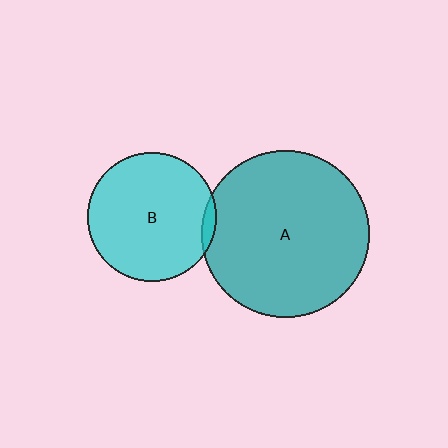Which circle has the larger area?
Circle A (teal).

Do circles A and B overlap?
Yes.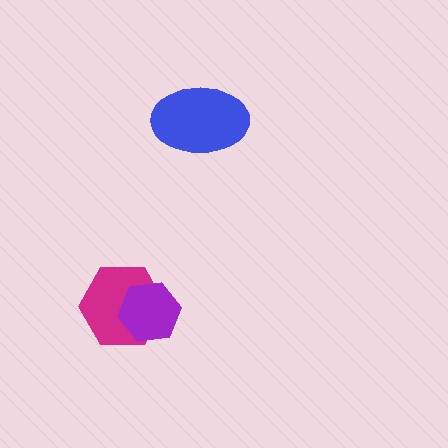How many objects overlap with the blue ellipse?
0 objects overlap with the blue ellipse.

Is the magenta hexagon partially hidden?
Yes, it is partially covered by another shape.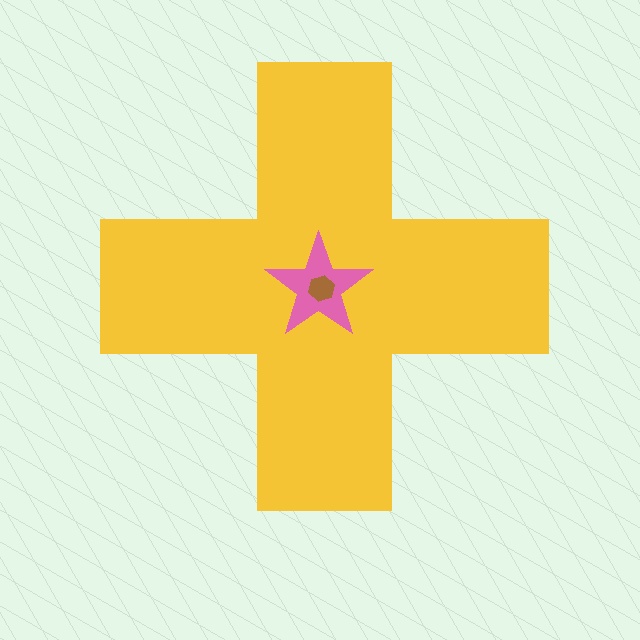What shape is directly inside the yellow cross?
The pink star.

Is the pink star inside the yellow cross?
Yes.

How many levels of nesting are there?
3.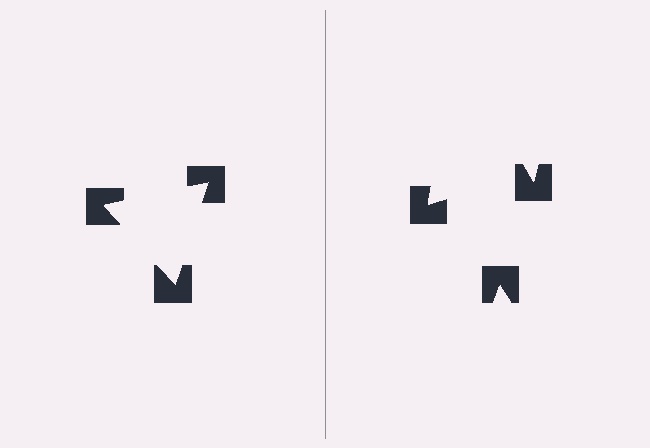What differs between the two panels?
The notched squares are positioned identically on both sides; only the wedge orientations differ. On the left they align to a triangle; on the right they are misaligned.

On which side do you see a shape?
An illusory triangle appears on the left side. On the right side the wedge cuts are rotated, so no coherent shape forms.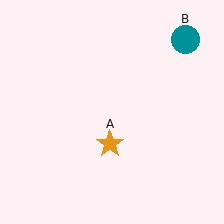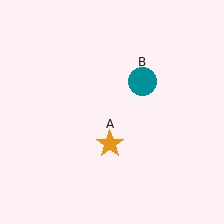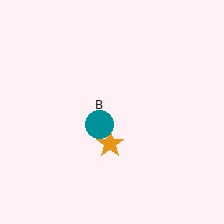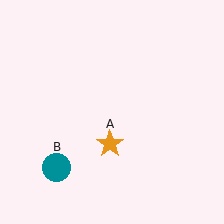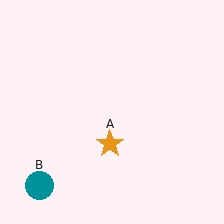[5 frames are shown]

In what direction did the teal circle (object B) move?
The teal circle (object B) moved down and to the left.